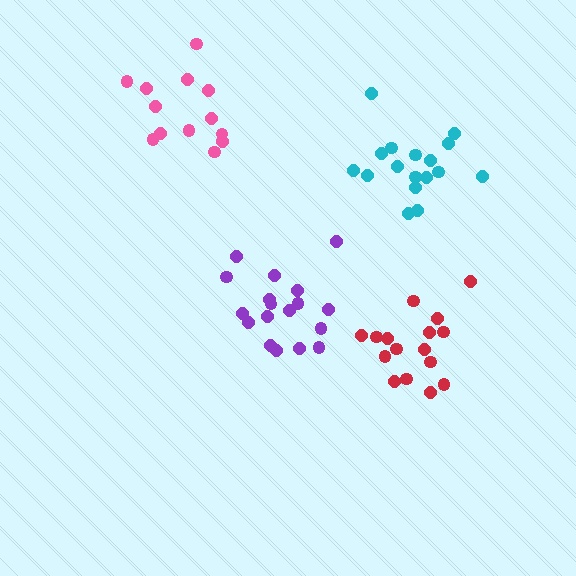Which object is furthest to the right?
The cyan cluster is rightmost.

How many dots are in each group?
Group 1: 18 dots, Group 2: 16 dots, Group 3: 17 dots, Group 4: 13 dots (64 total).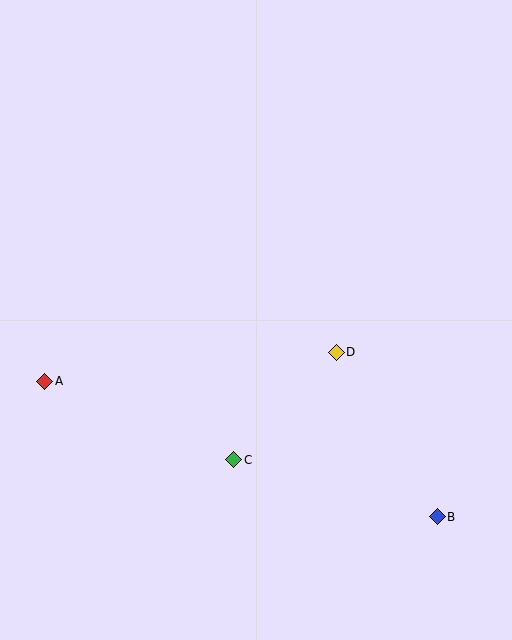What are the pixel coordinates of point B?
Point B is at (437, 517).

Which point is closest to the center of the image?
Point D at (336, 352) is closest to the center.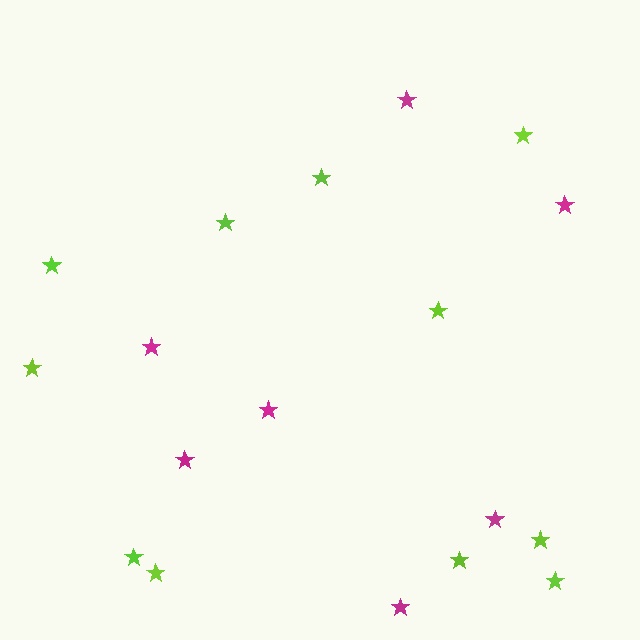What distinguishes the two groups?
There are 2 groups: one group of magenta stars (7) and one group of lime stars (11).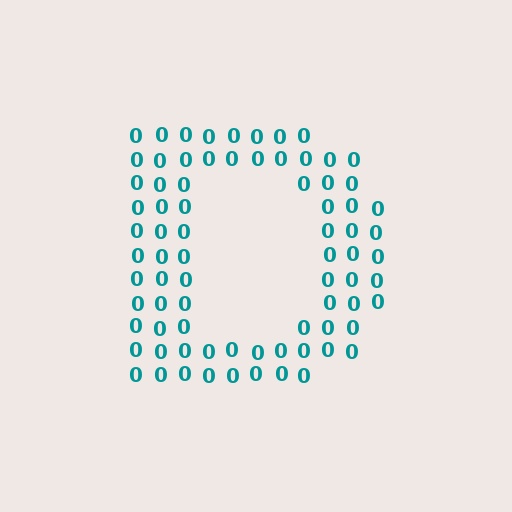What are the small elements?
The small elements are digit 0's.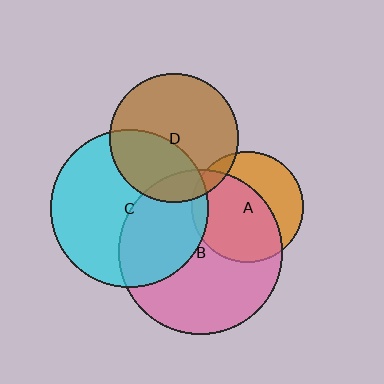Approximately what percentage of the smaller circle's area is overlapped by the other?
Approximately 60%.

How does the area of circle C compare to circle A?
Approximately 2.0 times.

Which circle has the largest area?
Circle B (pink).